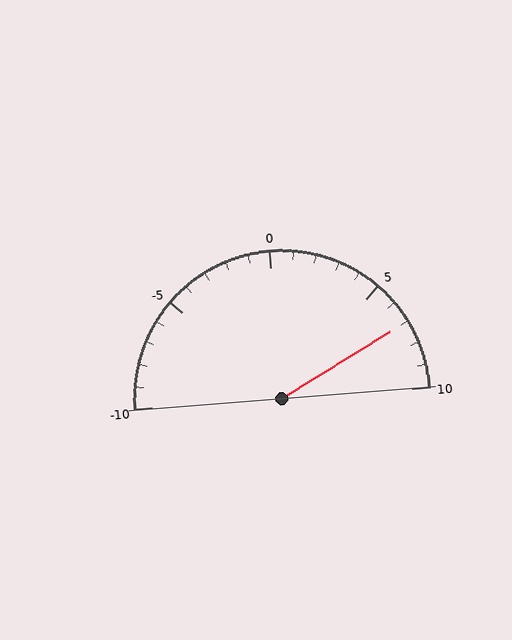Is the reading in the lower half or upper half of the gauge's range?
The reading is in the upper half of the range (-10 to 10).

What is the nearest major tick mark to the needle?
The nearest major tick mark is 5.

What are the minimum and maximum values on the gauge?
The gauge ranges from -10 to 10.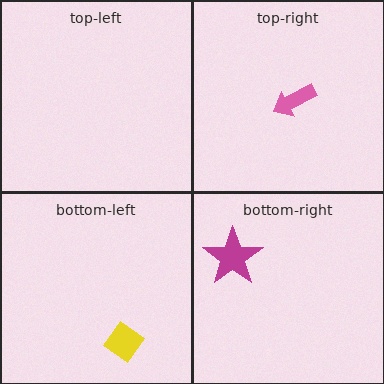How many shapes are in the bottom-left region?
1.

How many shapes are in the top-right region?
1.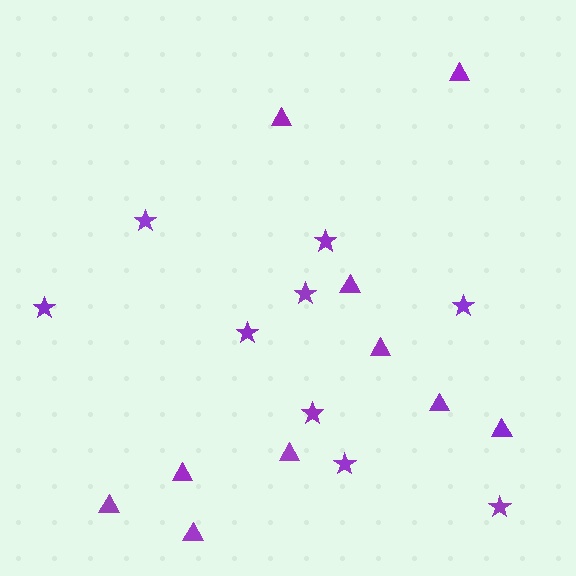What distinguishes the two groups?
There are 2 groups: one group of stars (9) and one group of triangles (10).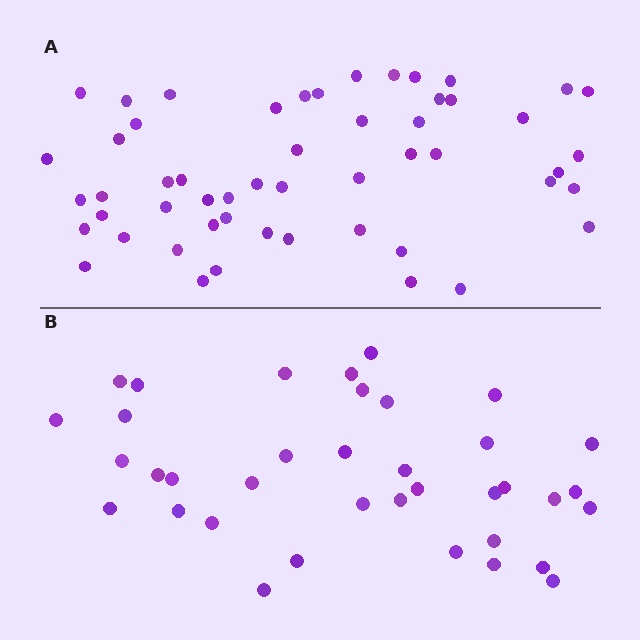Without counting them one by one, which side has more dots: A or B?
Region A (the top region) has more dots.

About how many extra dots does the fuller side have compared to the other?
Region A has approximately 15 more dots than region B.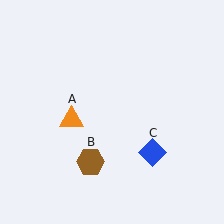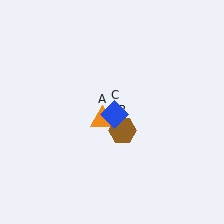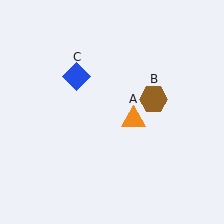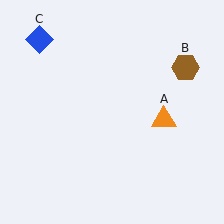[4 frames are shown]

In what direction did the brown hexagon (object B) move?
The brown hexagon (object B) moved up and to the right.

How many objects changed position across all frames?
3 objects changed position: orange triangle (object A), brown hexagon (object B), blue diamond (object C).